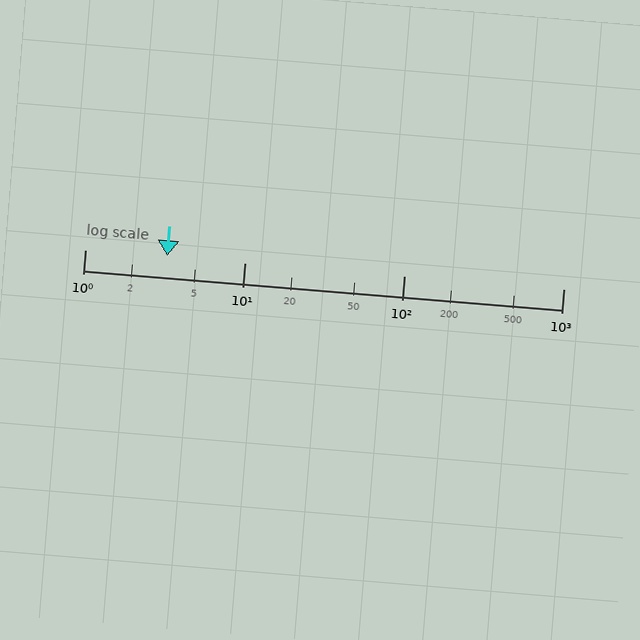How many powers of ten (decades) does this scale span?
The scale spans 3 decades, from 1 to 1000.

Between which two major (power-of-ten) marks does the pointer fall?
The pointer is between 1 and 10.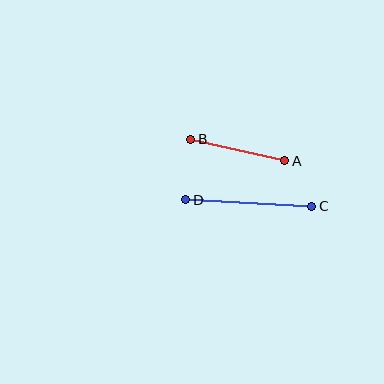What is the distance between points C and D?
The distance is approximately 126 pixels.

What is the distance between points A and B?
The distance is approximately 96 pixels.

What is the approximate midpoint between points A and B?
The midpoint is at approximately (238, 150) pixels.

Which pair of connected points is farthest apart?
Points C and D are farthest apart.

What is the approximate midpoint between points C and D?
The midpoint is at approximately (249, 203) pixels.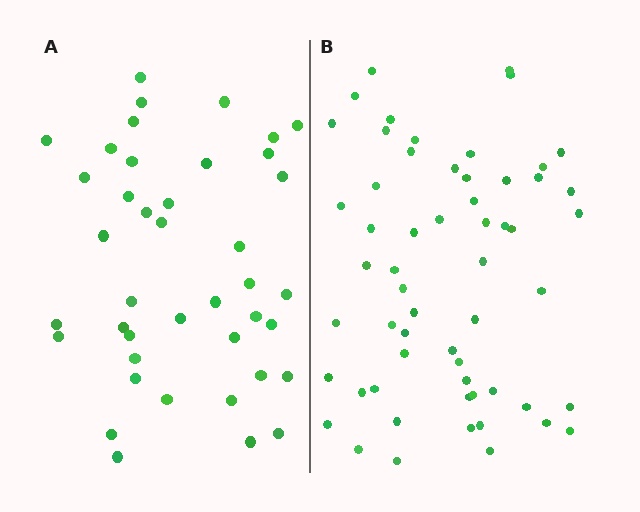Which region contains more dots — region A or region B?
Region B (the right region) has more dots.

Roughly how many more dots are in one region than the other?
Region B has approximately 15 more dots than region A.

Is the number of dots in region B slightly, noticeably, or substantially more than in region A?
Region B has noticeably more, but not dramatically so. The ratio is roughly 1.4 to 1.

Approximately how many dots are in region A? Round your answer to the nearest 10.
About 40 dots. (The exact count is 41, which rounds to 40.)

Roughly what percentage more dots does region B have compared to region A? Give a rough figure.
About 40% more.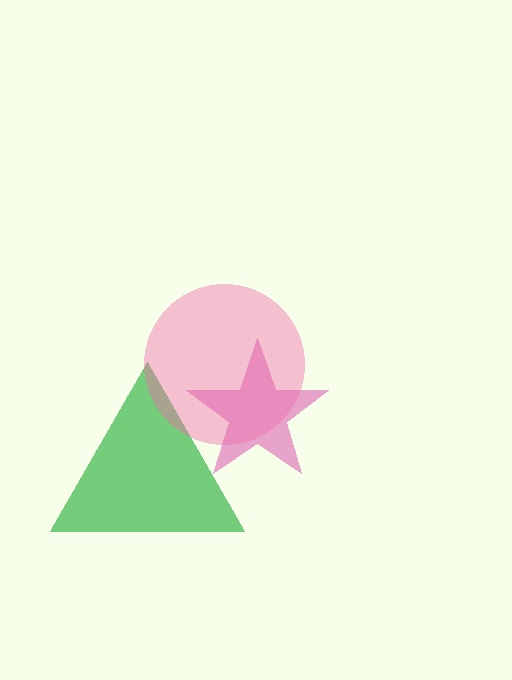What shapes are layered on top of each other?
The layered shapes are: a green triangle, a magenta star, a pink circle.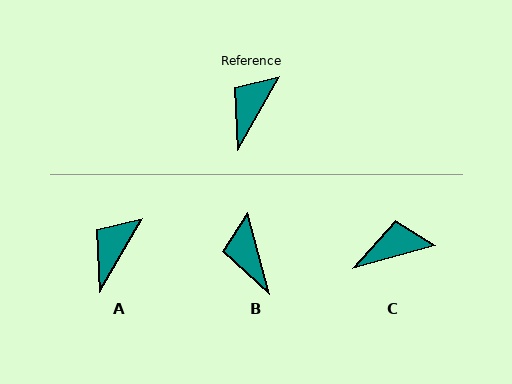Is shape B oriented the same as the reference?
No, it is off by about 44 degrees.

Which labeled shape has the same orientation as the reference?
A.